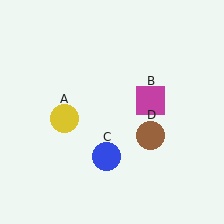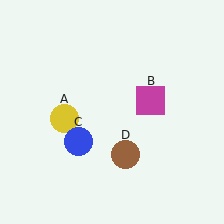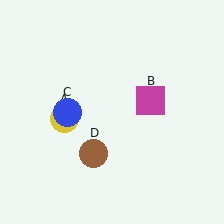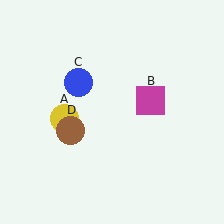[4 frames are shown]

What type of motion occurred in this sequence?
The blue circle (object C), brown circle (object D) rotated clockwise around the center of the scene.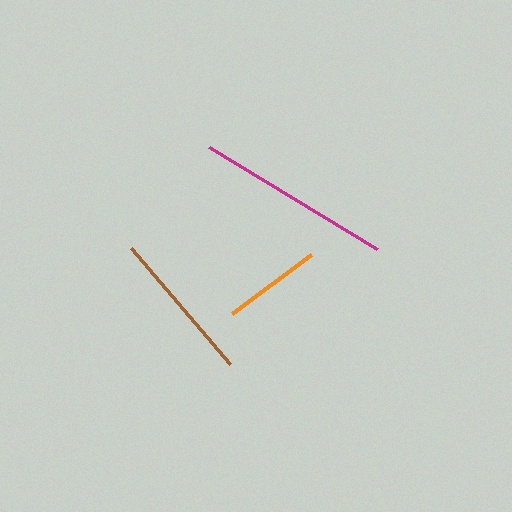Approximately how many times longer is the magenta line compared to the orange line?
The magenta line is approximately 2.0 times the length of the orange line.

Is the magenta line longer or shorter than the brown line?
The magenta line is longer than the brown line.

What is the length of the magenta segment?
The magenta segment is approximately 197 pixels long.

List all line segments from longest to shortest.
From longest to shortest: magenta, brown, orange.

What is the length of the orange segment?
The orange segment is approximately 99 pixels long.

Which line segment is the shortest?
The orange line is the shortest at approximately 99 pixels.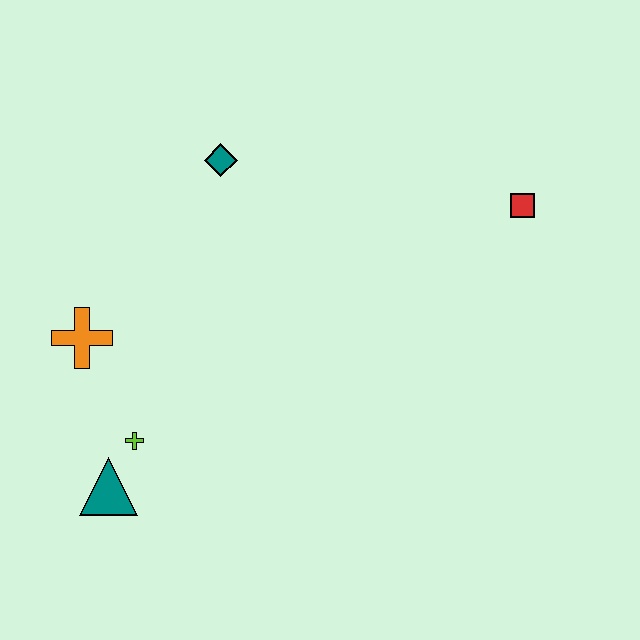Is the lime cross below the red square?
Yes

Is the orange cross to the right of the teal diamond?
No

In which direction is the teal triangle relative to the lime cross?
The teal triangle is below the lime cross.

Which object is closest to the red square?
The teal diamond is closest to the red square.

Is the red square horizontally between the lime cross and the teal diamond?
No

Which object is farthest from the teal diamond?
The teal triangle is farthest from the teal diamond.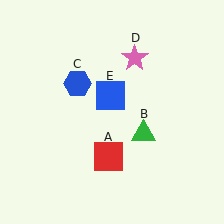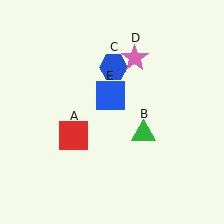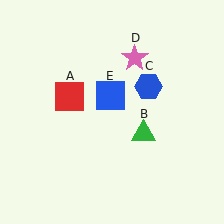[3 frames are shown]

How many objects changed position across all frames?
2 objects changed position: red square (object A), blue hexagon (object C).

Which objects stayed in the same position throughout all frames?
Green triangle (object B) and pink star (object D) and blue square (object E) remained stationary.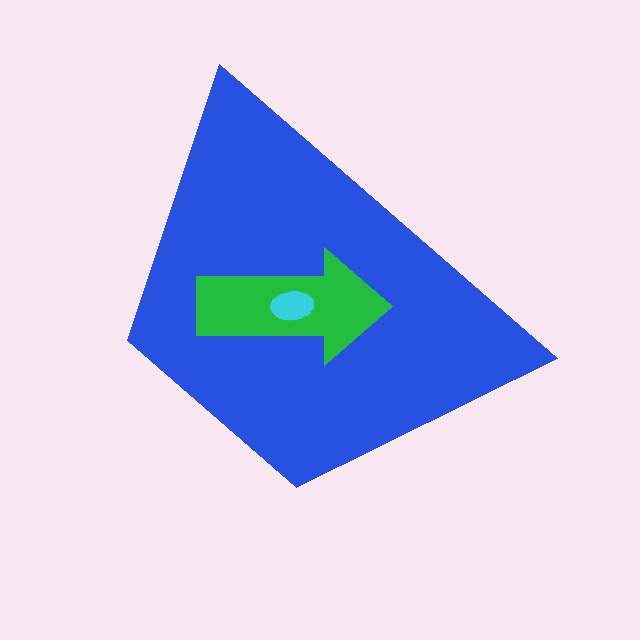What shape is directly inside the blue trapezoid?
The green arrow.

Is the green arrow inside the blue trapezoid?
Yes.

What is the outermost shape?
The blue trapezoid.